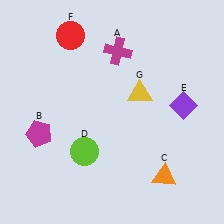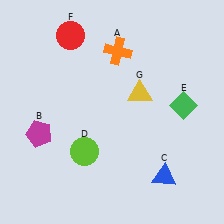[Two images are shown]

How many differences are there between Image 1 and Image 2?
There are 3 differences between the two images.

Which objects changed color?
A changed from magenta to orange. C changed from orange to blue. E changed from purple to green.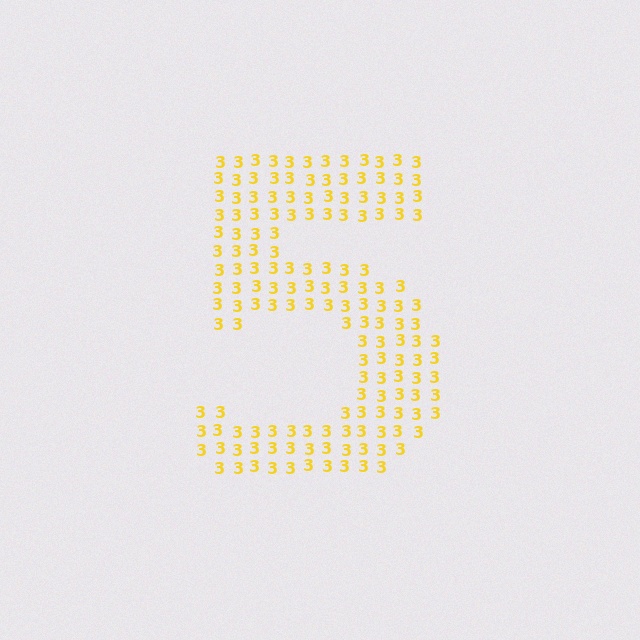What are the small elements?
The small elements are digit 3's.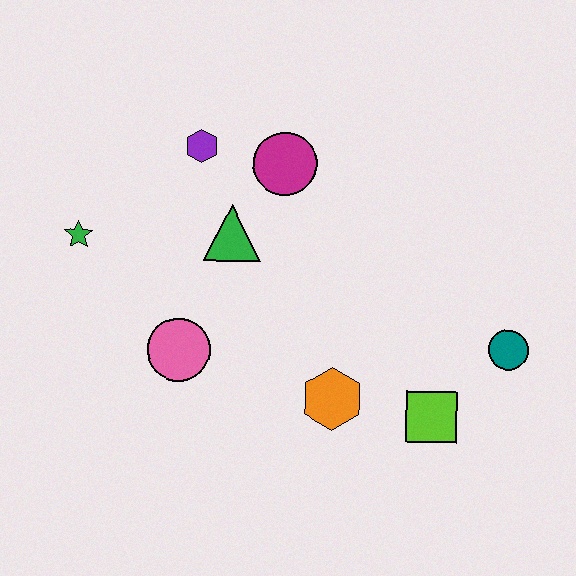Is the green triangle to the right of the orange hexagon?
No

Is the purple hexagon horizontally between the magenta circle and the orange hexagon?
No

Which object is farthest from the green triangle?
The teal circle is farthest from the green triangle.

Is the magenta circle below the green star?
No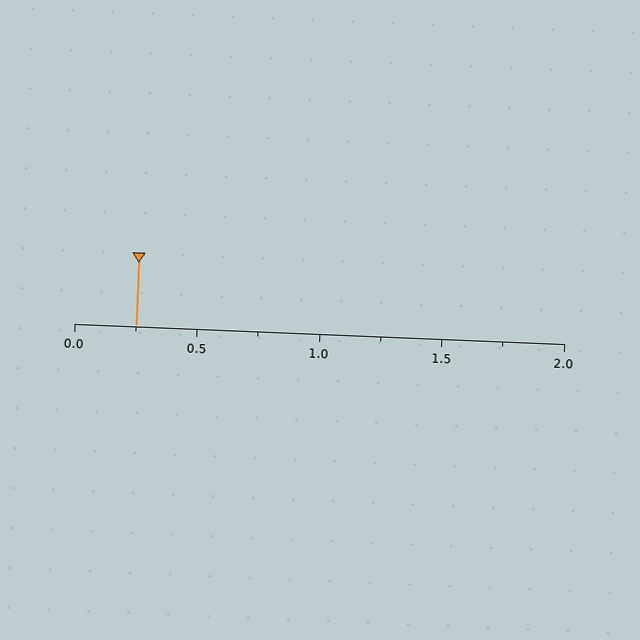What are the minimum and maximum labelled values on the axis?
The axis runs from 0.0 to 2.0.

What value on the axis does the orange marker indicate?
The marker indicates approximately 0.25.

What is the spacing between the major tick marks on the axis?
The major ticks are spaced 0.5 apart.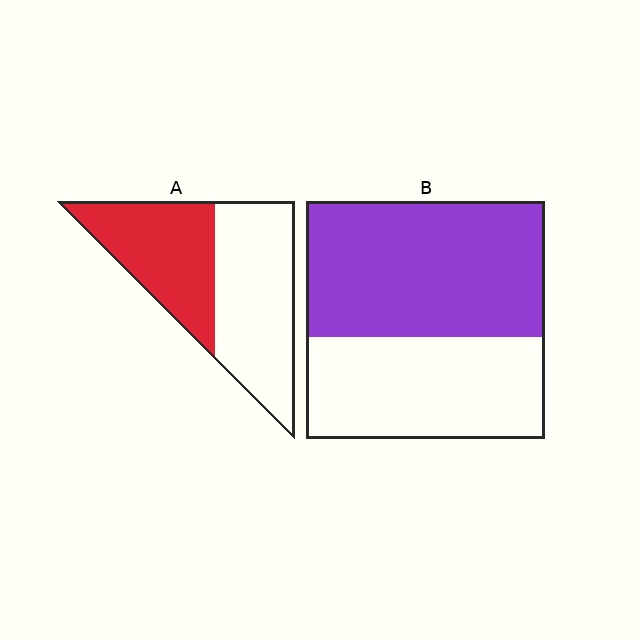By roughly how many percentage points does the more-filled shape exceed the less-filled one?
By roughly 15 percentage points (B over A).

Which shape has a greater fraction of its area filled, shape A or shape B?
Shape B.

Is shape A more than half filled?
No.